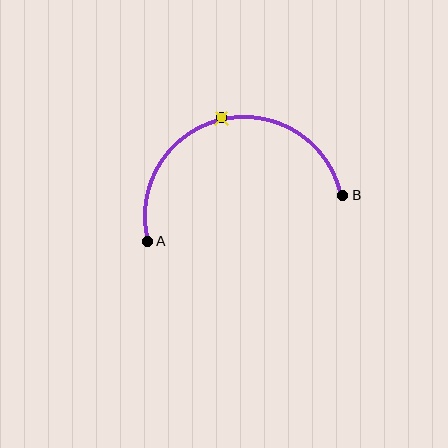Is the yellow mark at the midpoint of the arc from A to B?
Yes. The yellow mark lies on the arc at equal arc-length from both A and B — it is the arc midpoint.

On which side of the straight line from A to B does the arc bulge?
The arc bulges above the straight line connecting A and B.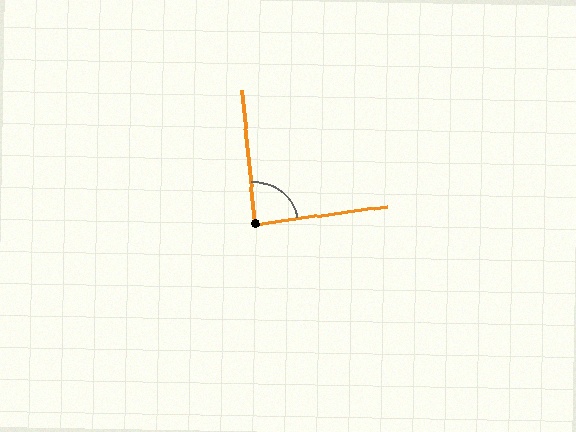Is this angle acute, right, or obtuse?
It is approximately a right angle.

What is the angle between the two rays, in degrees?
Approximately 88 degrees.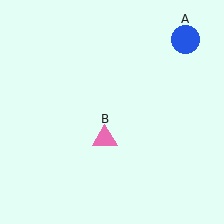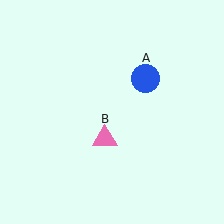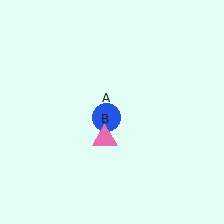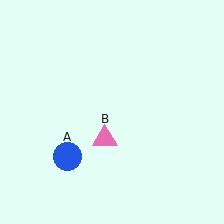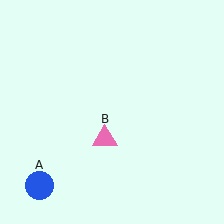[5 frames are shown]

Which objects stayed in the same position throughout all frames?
Pink triangle (object B) remained stationary.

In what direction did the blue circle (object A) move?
The blue circle (object A) moved down and to the left.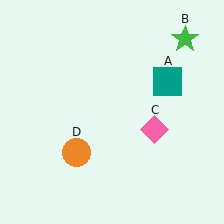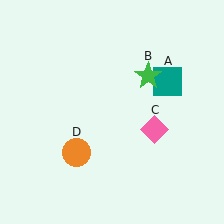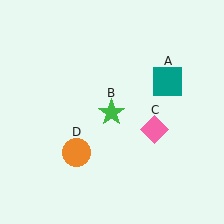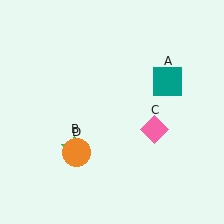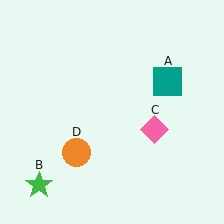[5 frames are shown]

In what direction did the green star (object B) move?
The green star (object B) moved down and to the left.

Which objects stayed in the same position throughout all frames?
Teal square (object A) and pink diamond (object C) and orange circle (object D) remained stationary.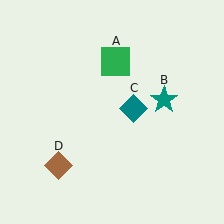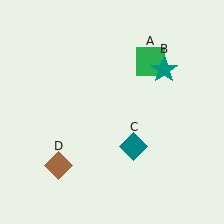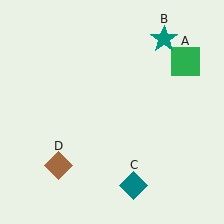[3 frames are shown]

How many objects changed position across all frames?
3 objects changed position: green square (object A), teal star (object B), teal diamond (object C).